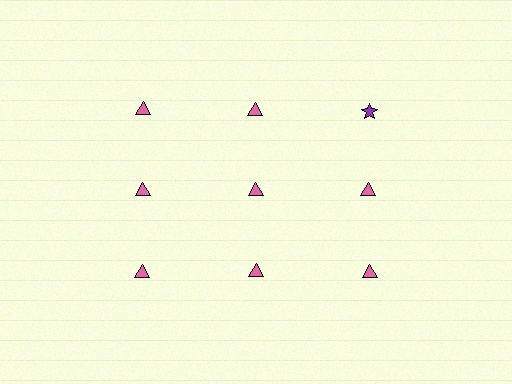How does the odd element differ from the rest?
It differs in both color (purple instead of pink) and shape (star instead of triangle).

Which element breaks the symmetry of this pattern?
The purple star in the top row, center column breaks the symmetry. All other shapes are pink triangles.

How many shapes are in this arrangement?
There are 9 shapes arranged in a grid pattern.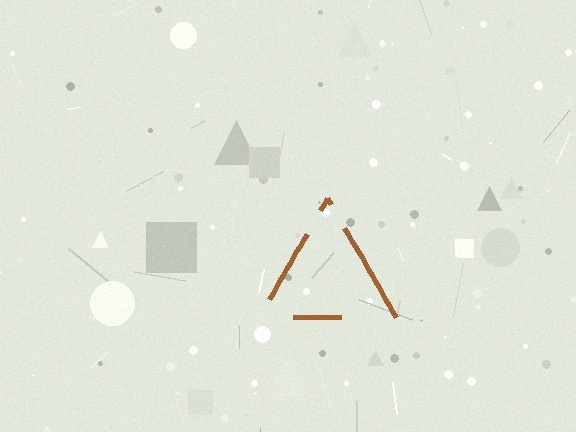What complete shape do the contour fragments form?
The contour fragments form a triangle.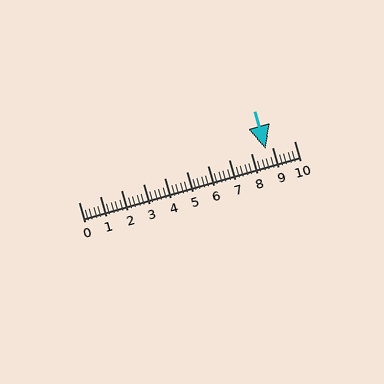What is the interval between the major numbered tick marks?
The major tick marks are spaced 1 units apart.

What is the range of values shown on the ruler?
The ruler shows values from 0 to 10.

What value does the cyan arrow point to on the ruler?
The cyan arrow points to approximately 8.7.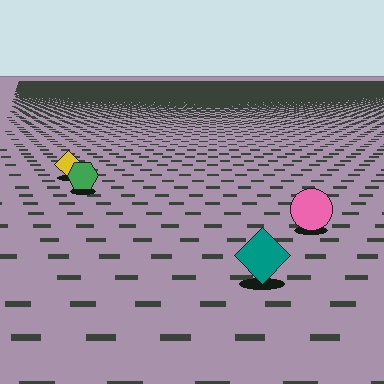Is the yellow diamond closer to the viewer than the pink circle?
No. The pink circle is closer — you can tell from the texture gradient: the ground texture is coarser near it.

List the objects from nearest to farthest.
From nearest to farthest: the teal diamond, the pink circle, the green hexagon, the yellow diamond.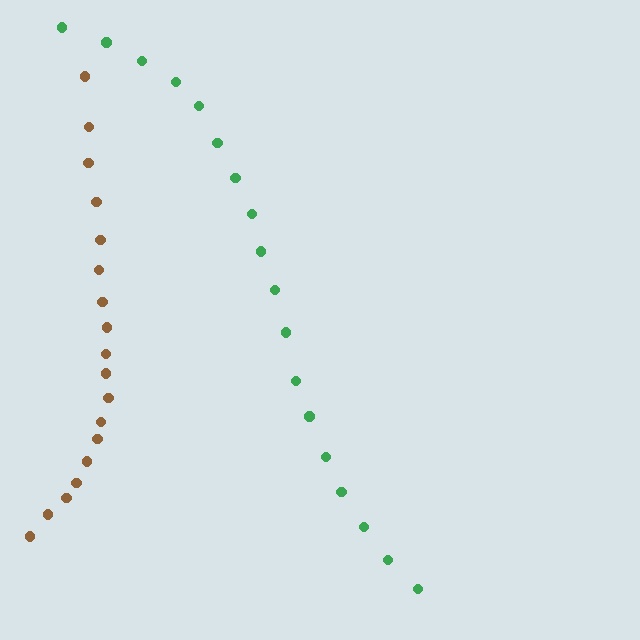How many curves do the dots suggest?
There are 2 distinct paths.